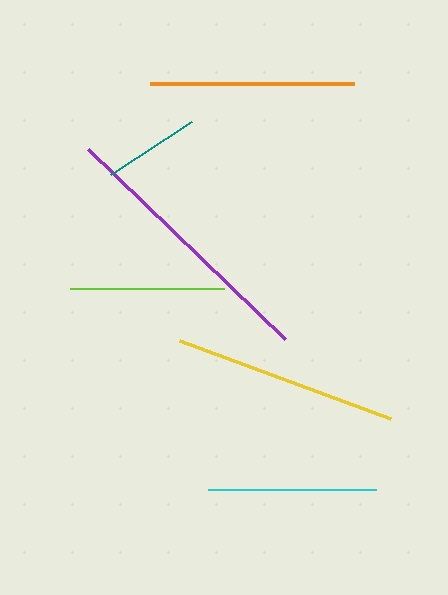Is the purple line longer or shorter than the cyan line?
The purple line is longer than the cyan line.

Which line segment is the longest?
The purple line is the longest at approximately 273 pixels.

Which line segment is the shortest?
The teal line is the shortest at approximately 97 pixels.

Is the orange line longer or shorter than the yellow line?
The yellow line is longer than the orange line.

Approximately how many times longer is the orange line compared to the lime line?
The orange line is approximately 1.3 times the length of the lime line.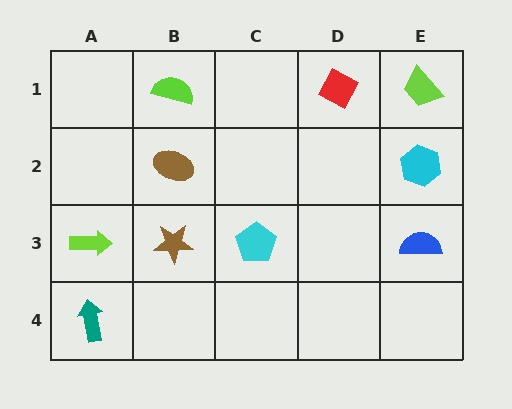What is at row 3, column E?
A blue semicircle.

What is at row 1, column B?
A lime semicircle.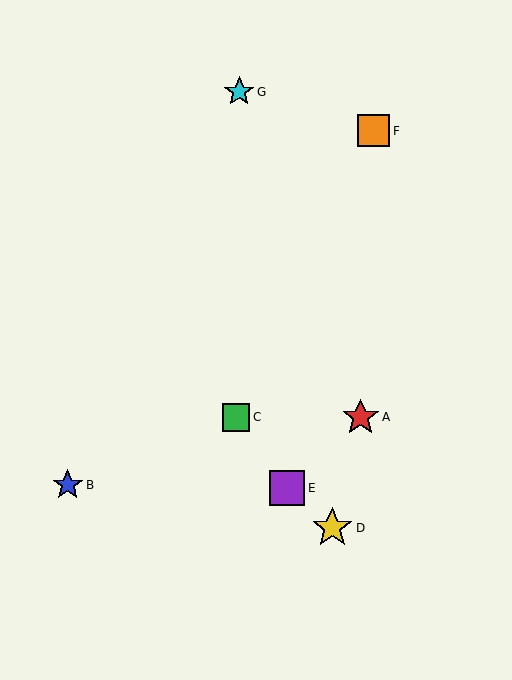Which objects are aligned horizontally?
Objects A, C are aligned horizontally.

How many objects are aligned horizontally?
2 objects (A, C) are aligned horizontally.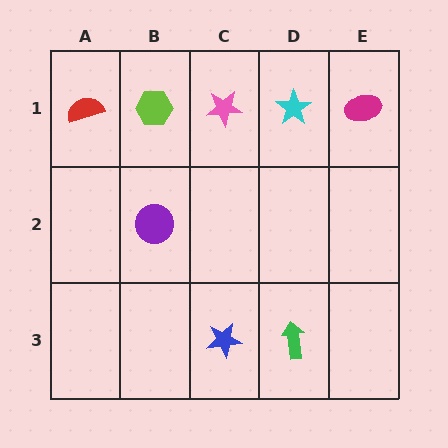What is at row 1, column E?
A magenta ellipse.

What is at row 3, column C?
A blue star.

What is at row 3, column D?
A green arrow.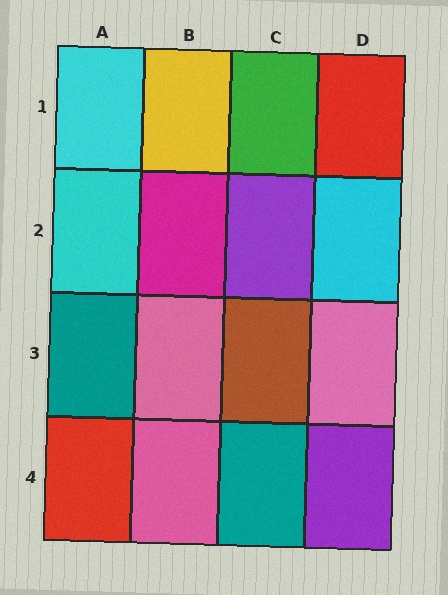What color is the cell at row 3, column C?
Brown.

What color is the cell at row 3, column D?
Pink.